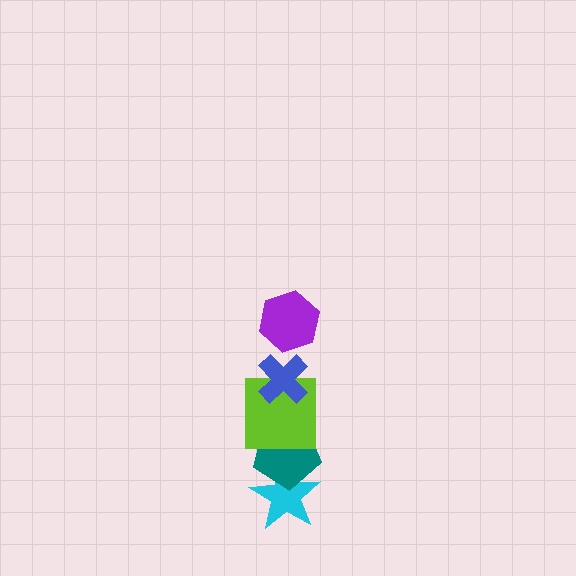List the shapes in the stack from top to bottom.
From top to bottom: the purple hexagon, the blue cross, the lime square, the teal pentagon, the cyan star.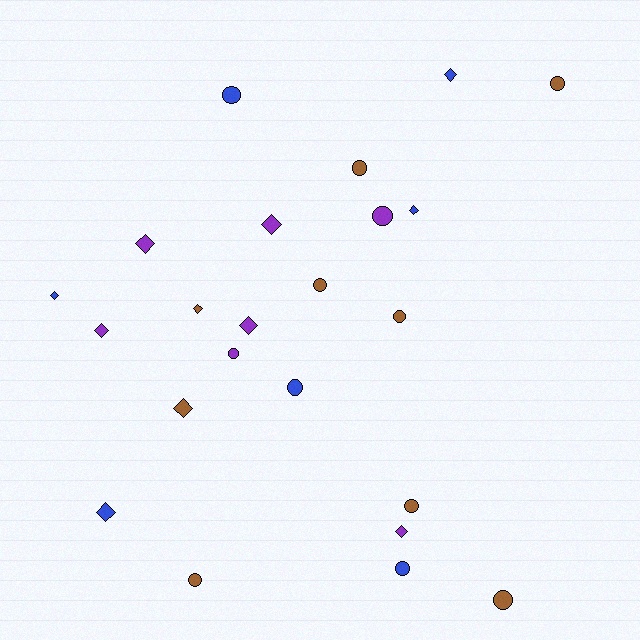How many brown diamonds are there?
There are 2 brown diamonds.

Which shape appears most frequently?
Circle, with 12 objects.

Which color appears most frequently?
Brown, with 9 objects.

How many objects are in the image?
There are 23 objects.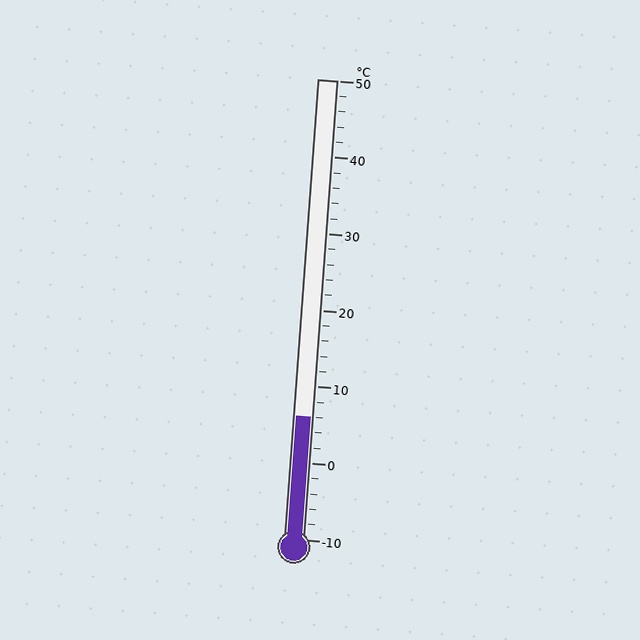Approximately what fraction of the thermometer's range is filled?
The thermometer is filled to approximately 25% of its range.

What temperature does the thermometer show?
The thermometer shows approximately 6°C.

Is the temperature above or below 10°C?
The temperature is below 10°C.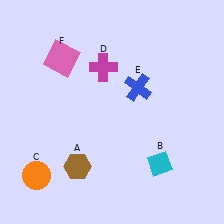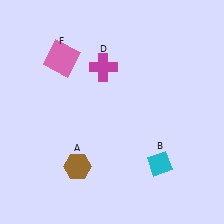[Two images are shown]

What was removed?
The orange circle (C), the blue cross (E) were removed in Image 2.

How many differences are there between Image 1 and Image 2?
There are 2 differences between the two images.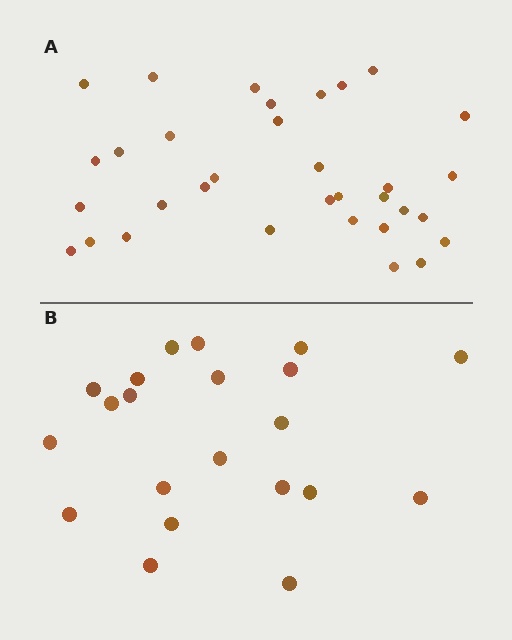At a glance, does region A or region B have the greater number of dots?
Region A (the top region) has more dots.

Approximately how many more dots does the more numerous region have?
Region A has roughly 12 or so more dots than region B.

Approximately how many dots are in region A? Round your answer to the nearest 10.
About 30 dots. (The exact count is 33, which rounds to 30.)